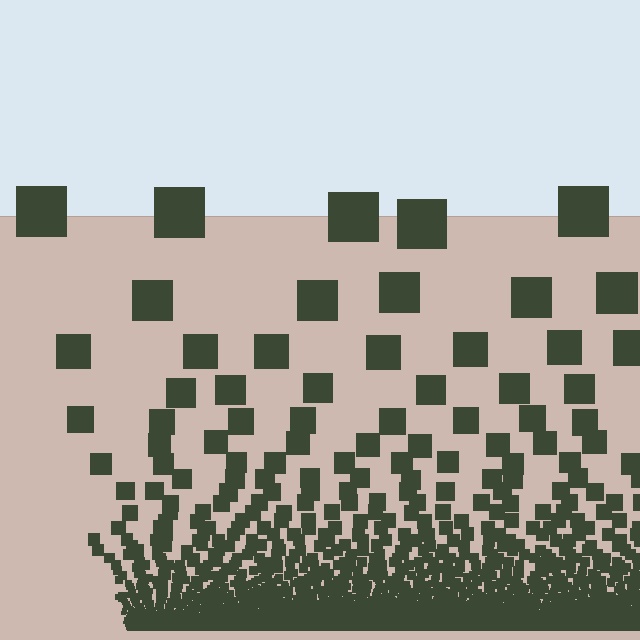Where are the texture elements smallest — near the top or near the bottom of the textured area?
Near the bottom.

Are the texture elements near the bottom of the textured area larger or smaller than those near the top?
Smaller. The gradient is inverted — elements near the bottom are smaller and denser.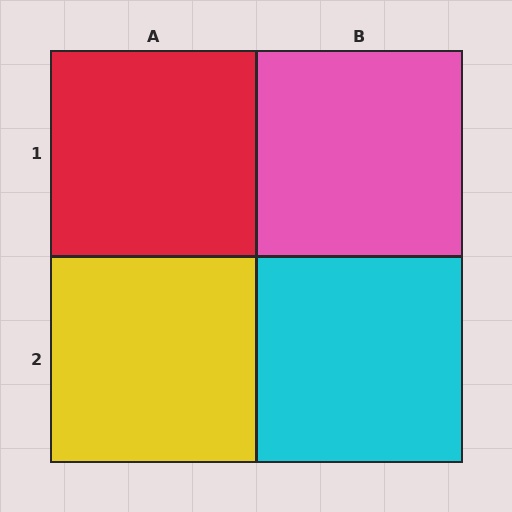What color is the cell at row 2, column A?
Yellow.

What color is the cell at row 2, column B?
Cyan.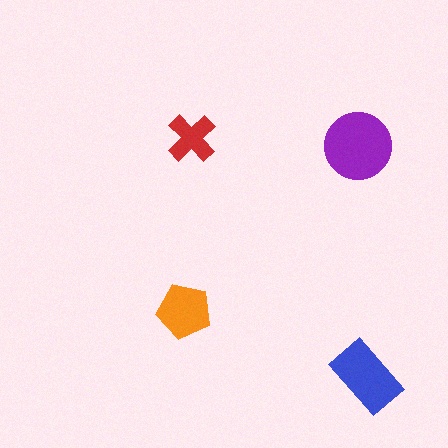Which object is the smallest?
The red cross.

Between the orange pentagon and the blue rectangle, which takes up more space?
The blue rectangle.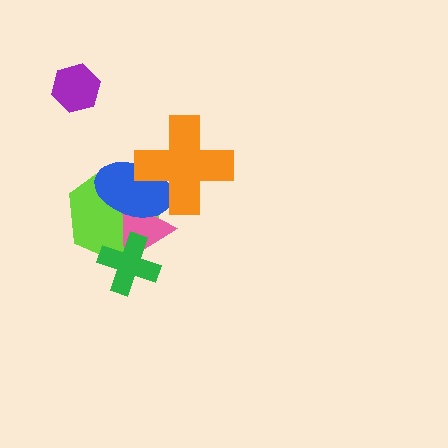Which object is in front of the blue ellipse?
The orange cross is in front of the blue ellipse.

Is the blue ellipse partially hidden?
Yes, it is partially covered by another shape.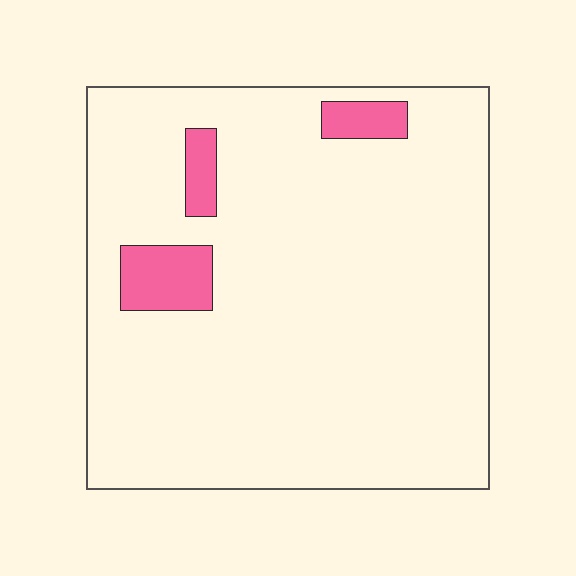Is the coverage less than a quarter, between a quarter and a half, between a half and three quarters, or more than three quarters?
Less than a quarter.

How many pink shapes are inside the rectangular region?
3.